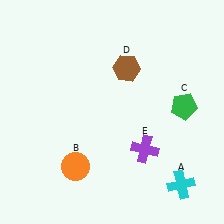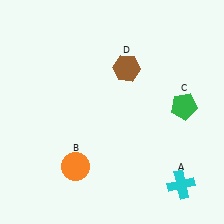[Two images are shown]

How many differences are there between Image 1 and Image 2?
There is 1 difference between the two images.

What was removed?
The purple cross (E) was removed in Image 2.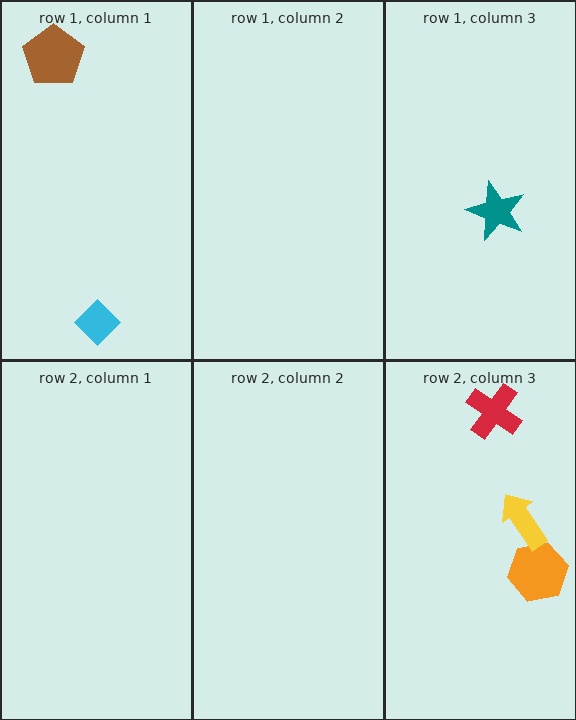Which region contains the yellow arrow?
The row 2, column 3 region.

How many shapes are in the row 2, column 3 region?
3.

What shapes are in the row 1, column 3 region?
The teal star.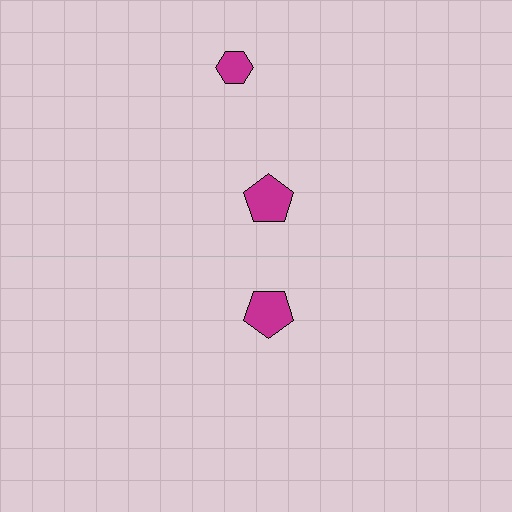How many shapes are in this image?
There are 3 shapes in this image.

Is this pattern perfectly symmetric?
No, the pattern is not perfectly symmetric. A magenta hexagon is missing from the bottom side.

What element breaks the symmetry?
A magenta hexagon is missing from the bottom side.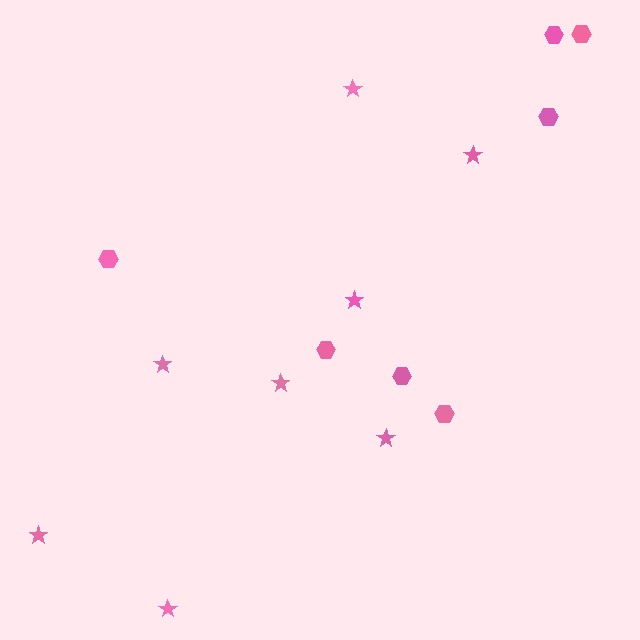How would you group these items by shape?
There are 2 groups: one group of hexagons (7) and one group of stars (8).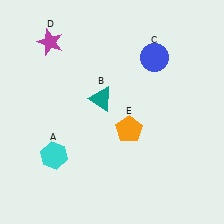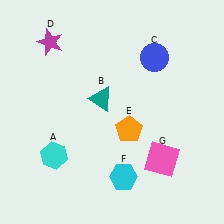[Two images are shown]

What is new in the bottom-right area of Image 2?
A cyan hexagon (F) was added in the bottom-right area of Image 2.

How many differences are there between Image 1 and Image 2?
There are 2 differences between the two images.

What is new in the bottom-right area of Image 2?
A pink square (G) was added in the bottom-right area of Image 2.